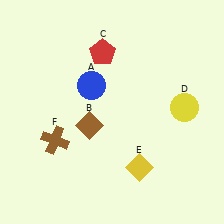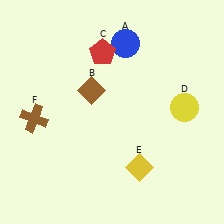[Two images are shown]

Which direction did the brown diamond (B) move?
The brown diamond (B) moved up.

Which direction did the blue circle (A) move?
The blue circle (A) moved up.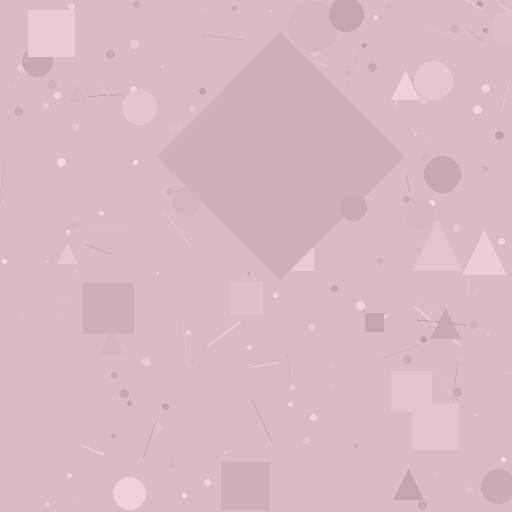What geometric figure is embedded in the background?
A diamond is embedded in the background.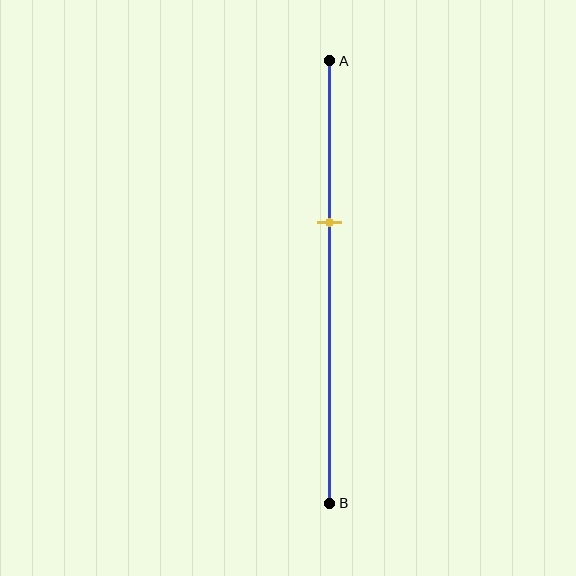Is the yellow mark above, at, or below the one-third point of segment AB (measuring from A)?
The yellow mark is below the one-third point of segment AB.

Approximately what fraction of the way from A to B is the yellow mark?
The yellow mark is approximately 35% of the way from A to B.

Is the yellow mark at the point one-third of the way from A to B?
No, the mark is at about 35% from A, not at the 33% one-third point.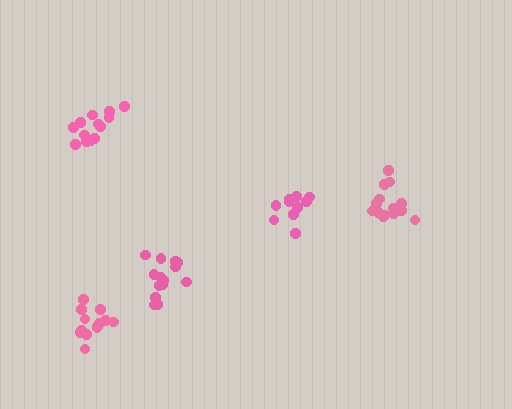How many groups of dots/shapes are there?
There are 5 groups.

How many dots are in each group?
Group 1: 13 dots, Group 2: 15 dots, Group 3: 10 dots, Group 4: 14 dots, Group 5: 13 dots (65 total).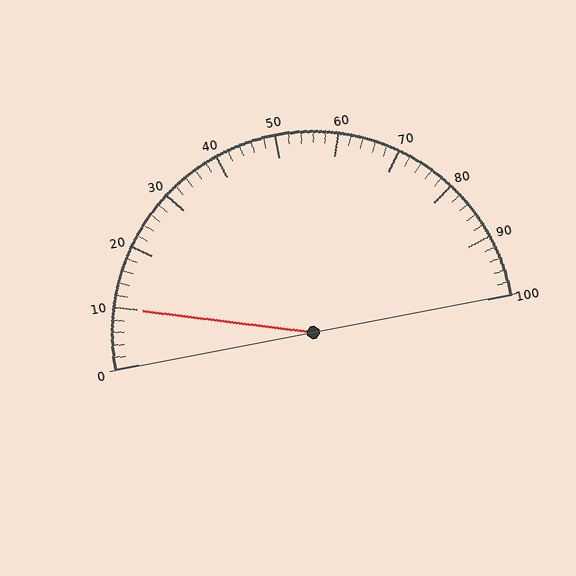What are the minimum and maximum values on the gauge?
The gauge ranges from 0 to 100.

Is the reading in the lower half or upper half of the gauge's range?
The reading is in the lower half of the range (0 to 100).